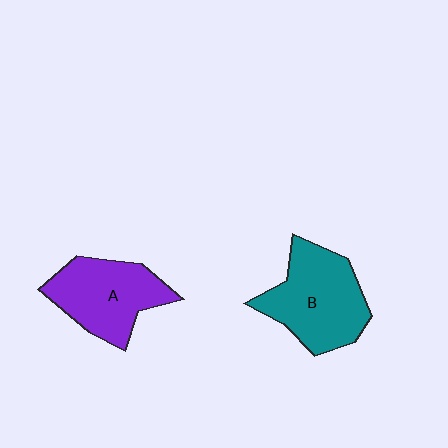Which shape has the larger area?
Shape B (teal).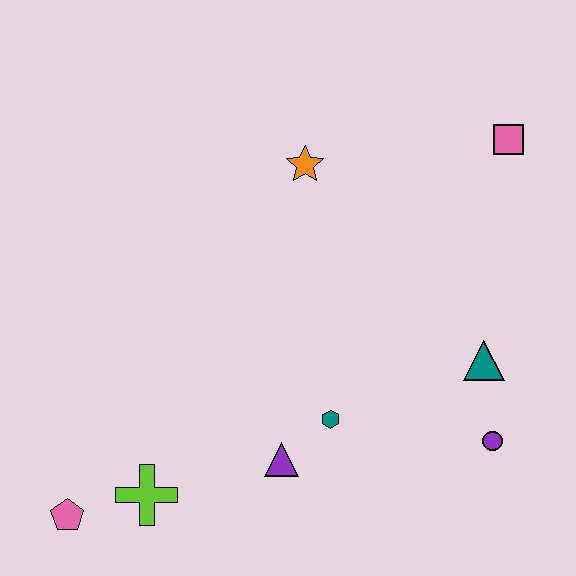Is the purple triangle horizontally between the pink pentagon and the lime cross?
No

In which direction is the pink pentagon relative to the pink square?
The pink pentagon is to the left of the pink square.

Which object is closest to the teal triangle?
The purple circle is closest to the teal triangle.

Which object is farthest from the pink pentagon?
The pink square is farthest from the pink pentagon.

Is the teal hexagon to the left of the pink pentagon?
No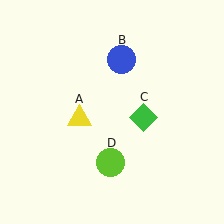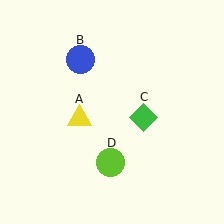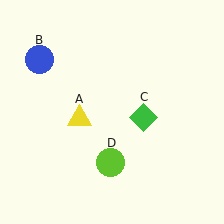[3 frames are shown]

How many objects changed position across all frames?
1 object changed position: blue circle (object B).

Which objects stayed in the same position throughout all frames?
Yellow triangle (object A) and green diamond (object C) and lime circle (object D) remained stationary.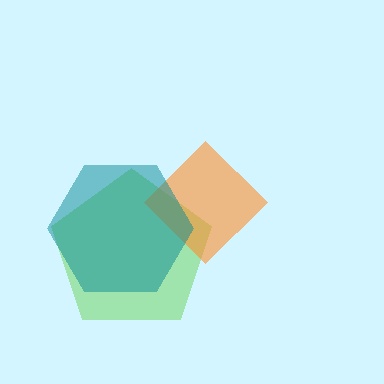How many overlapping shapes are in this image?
There are 3 overlapping shapes in the image.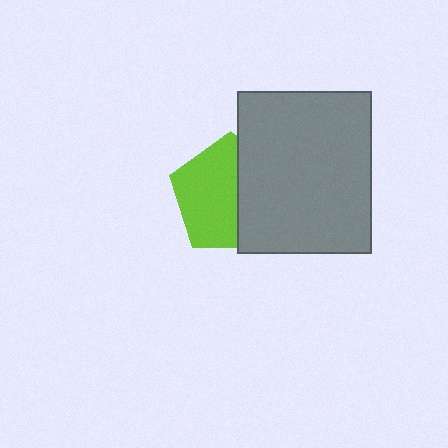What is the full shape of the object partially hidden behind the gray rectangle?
The partially hidden object is a lime pentagon.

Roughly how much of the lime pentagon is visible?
About half of it is visible (roughly 58%).